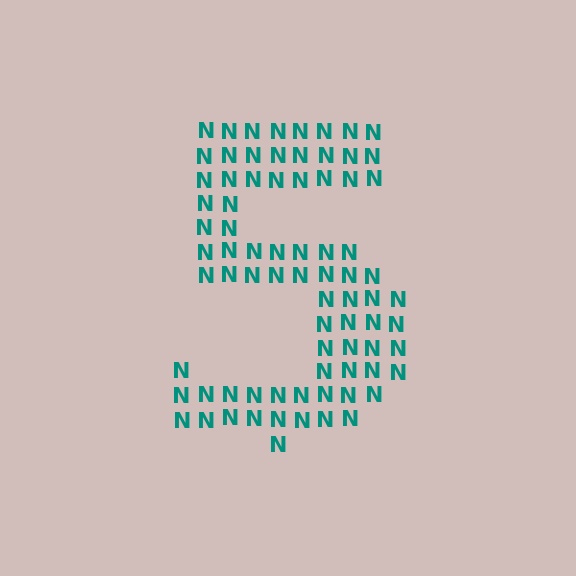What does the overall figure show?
The overall figure shows the digit 5.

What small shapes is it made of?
It is made of small letter N's.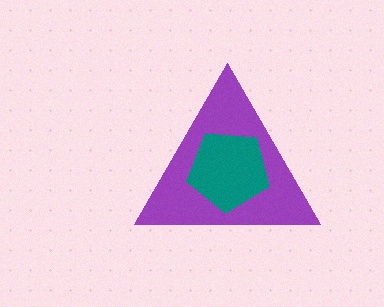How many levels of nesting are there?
2.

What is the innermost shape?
The teal pentagon.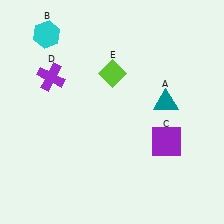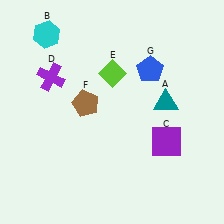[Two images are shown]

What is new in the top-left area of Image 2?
A brown pentagon (F) was added in the top-left area of Image 2.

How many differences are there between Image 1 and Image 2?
There are 2 differences between the two images.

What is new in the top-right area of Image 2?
A blue pentagon (G) was added in the top-right area of Image 2.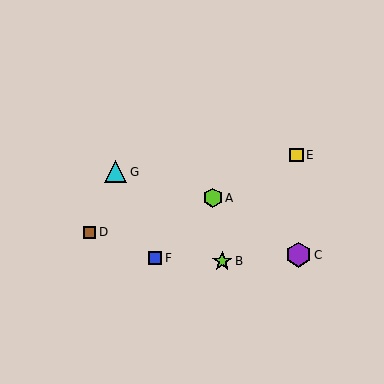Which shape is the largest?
The purple hexagon (labeled C) is the largest.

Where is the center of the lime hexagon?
The center of the lime hexagon is at (213, 198).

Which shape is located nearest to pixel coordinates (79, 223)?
The brown square (labeled D) at (89, 232) is nearest to that location.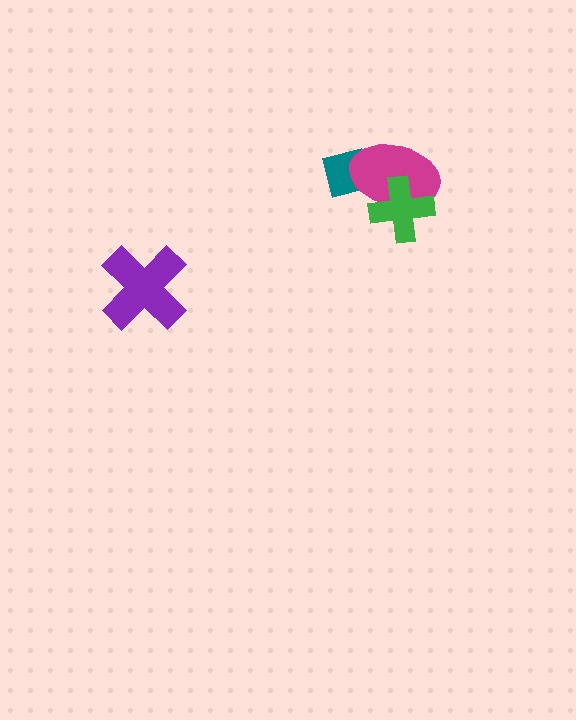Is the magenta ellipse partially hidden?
Yes, it is partially covered by another shape.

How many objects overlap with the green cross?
1 object overlaps with the green cross.